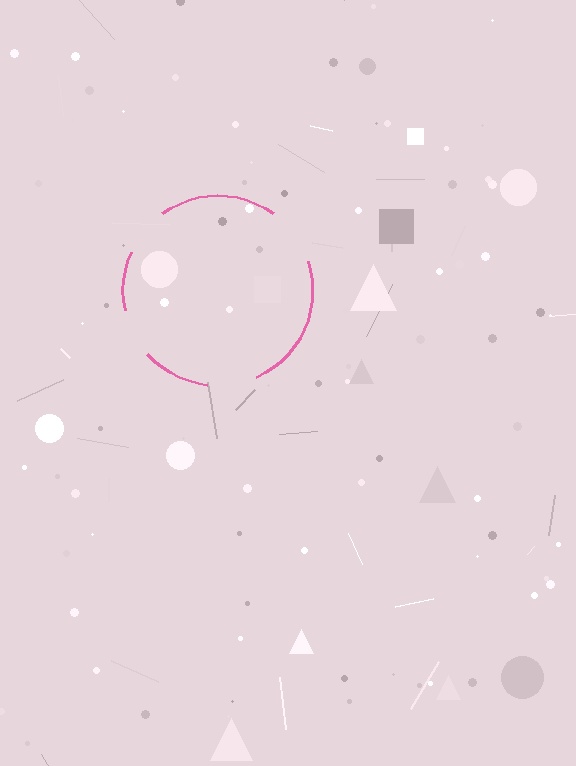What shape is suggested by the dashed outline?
The dashed outline suggests a circle.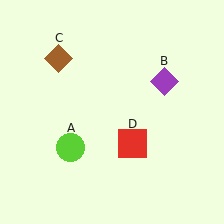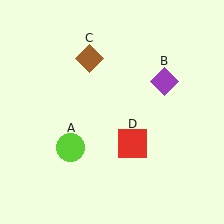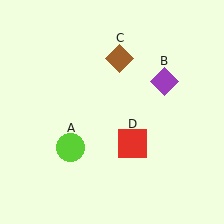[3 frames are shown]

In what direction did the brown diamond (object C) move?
The brown diamond (object C) moved right.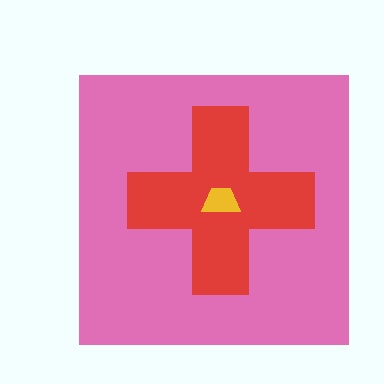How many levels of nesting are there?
3.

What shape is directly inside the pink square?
The red cross.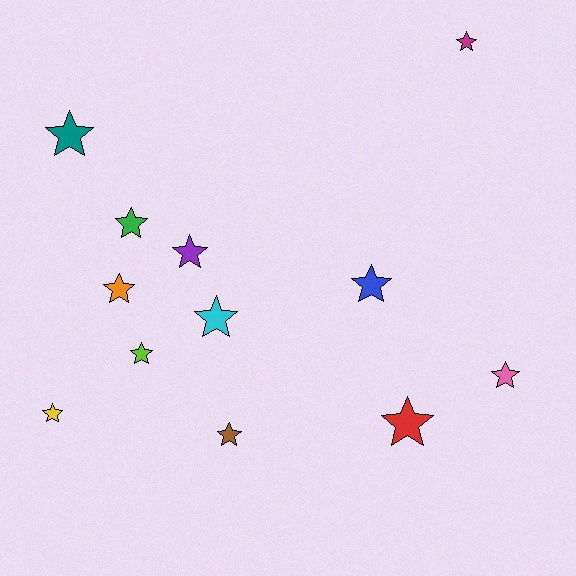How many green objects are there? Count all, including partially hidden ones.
There is 1 green object.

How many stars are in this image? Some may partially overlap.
There are 12 stars.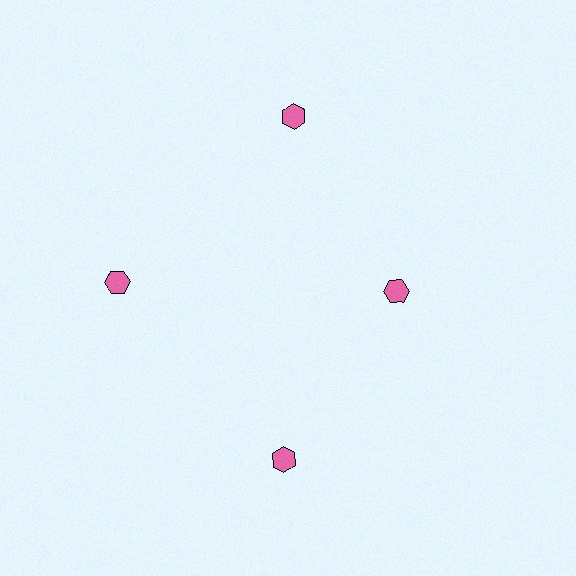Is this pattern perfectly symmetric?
No. The 4 pink hexagons are arranged in a ring, but one element near the 3 o'clock position is pulled inward toward the center, breaking the 4-fold rotational symmetry.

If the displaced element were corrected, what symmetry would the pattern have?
It would have 4-fold rotational symmetry — the pattern would map onto itself every 90 degrees.